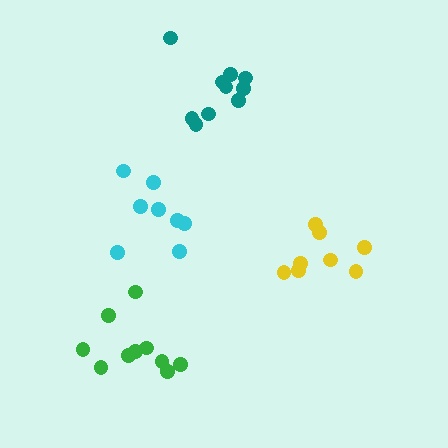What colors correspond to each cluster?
The clusters are colored: teal, green, yellow, cyan.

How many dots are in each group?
Group 1: 10 dots, Group 2: 10 dots, Group 3: 8 dots, Group 4: 8 dots (36 total).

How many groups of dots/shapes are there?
There are 4 groups.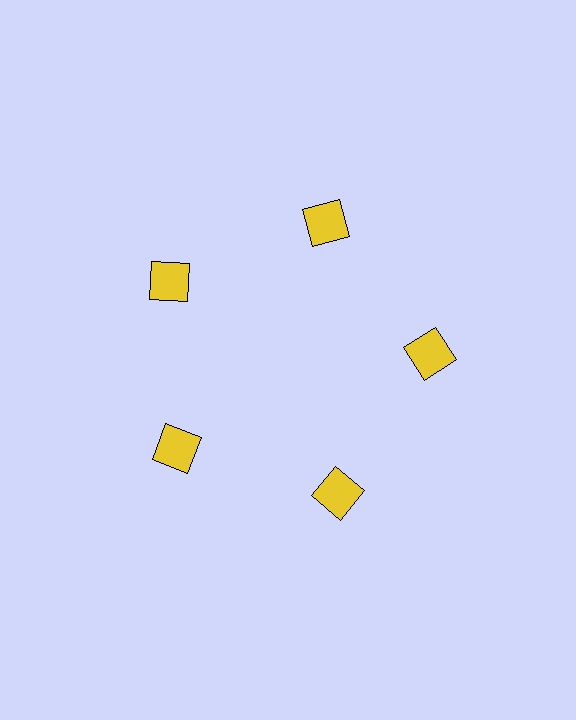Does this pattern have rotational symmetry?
Yes, this pattern has 5-fold rotational symmetry. It looks the same after rotating 72 degrees around the center.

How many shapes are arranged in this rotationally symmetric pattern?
There are 5 shapes, arranged in 5 groups of 1.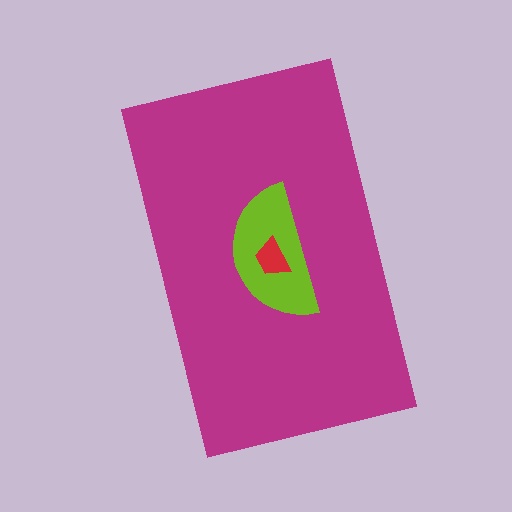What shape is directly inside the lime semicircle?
The red trapezoid.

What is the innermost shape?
The red trapezoid.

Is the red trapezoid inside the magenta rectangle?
Yes.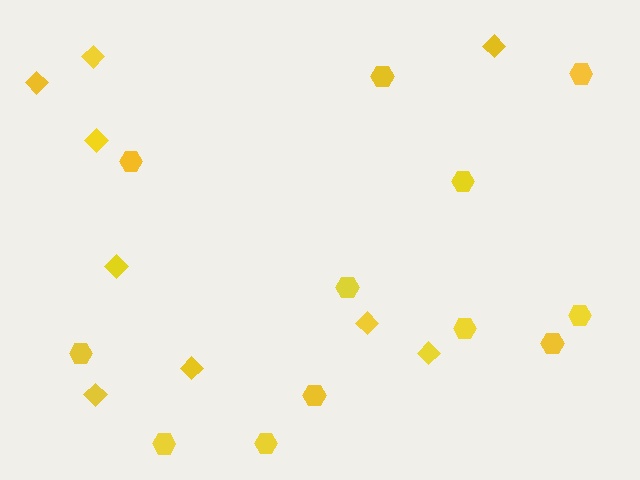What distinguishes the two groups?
There are 2 groups: one group of hexagons (12) and one group of diamonds (9).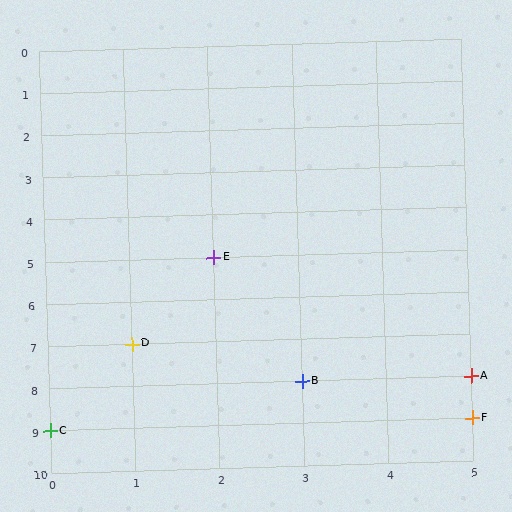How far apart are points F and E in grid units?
Points F and E are 3 columns and 4 rows apart (about 5.0 grid units diagonally).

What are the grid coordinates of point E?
Point E is at grid coordinates (2, 5).